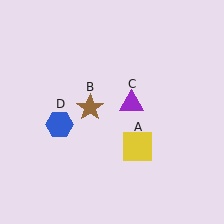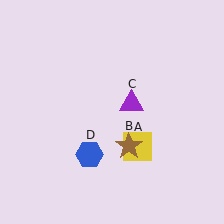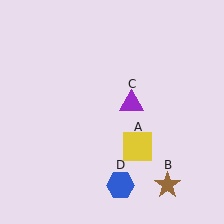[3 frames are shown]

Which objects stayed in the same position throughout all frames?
Yellow square (object A) and purple triangle (object C) remained stationary.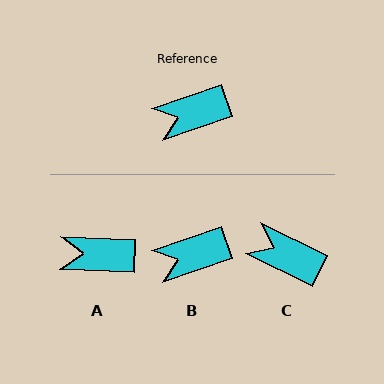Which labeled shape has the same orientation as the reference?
B.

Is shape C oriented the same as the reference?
No, it is off by about 45 degrees.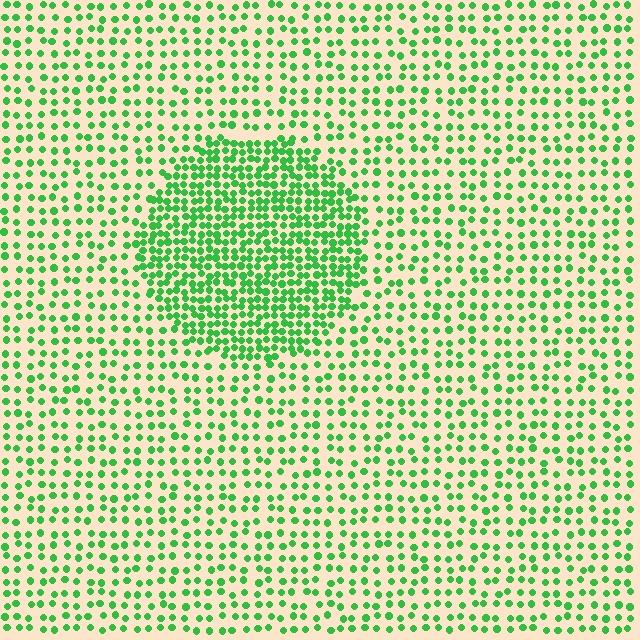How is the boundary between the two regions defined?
The boundary is defined by a change in element density (approximately 2.1x ratio). All elements are the same color, size, and shape.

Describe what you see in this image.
The image contains small green elements arranged at two different densities. A circle-shaped region is visible where the elements are more densely packed than the surrounding area.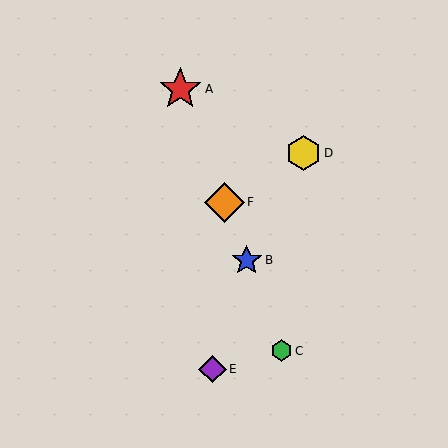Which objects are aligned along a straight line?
Objects A, B, C, F are aligned along a straight line.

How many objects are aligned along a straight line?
4 objects (A, B, C, F) are aligned along a straight line.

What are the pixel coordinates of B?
Object B is at (247, 260).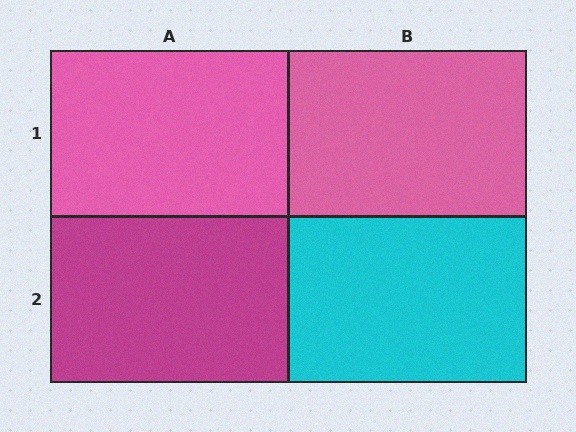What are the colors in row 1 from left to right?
Pink, pink.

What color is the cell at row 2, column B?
Cyan.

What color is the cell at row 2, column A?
Magenta.